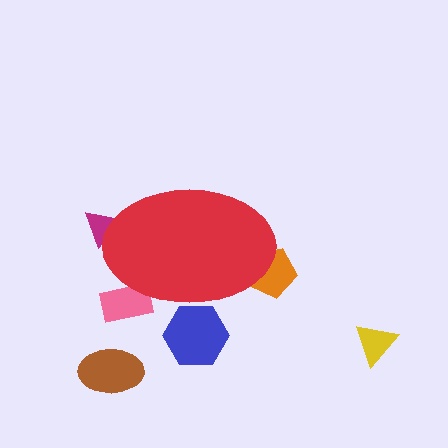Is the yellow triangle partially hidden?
No, the yellow triangle is fully visible.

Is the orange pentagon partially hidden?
Yes, the orange pentagon is partially hidden behind the red ellipse.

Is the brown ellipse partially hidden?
No, the brown ellipse is fully visible.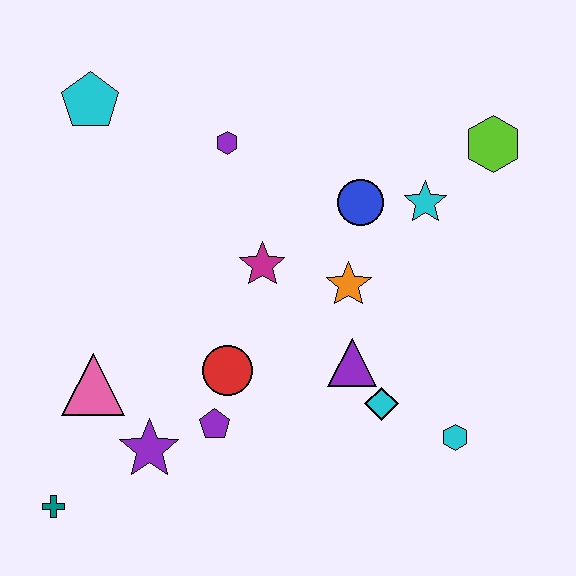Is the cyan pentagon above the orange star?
Yes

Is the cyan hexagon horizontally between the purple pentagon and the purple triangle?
No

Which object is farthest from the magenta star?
The teal cross is farthest from the magenta star.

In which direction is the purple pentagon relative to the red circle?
The purple pentagon is below the red circle.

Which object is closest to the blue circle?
The cyan star is closest to the blue circle.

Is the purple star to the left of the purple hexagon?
Yes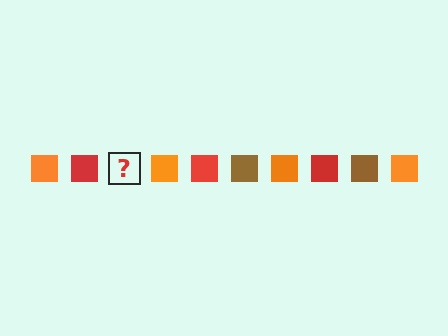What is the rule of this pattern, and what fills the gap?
The rule is that the pattern cycles through orange, red, brown squares. The gap should be filled with a brown square.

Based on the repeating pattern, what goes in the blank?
The blank should be a brown square.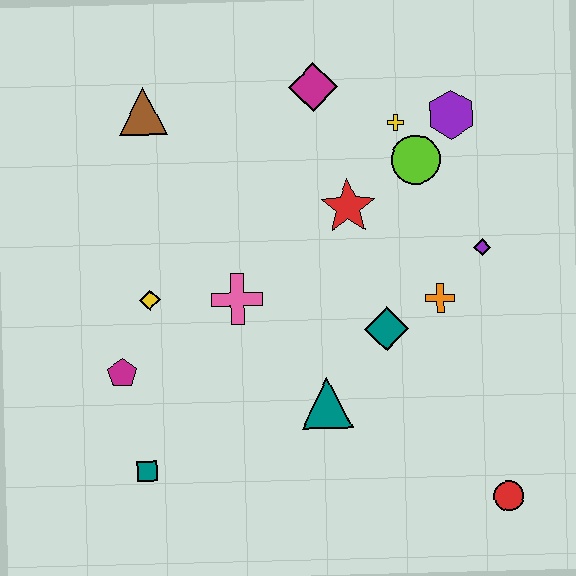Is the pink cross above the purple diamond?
No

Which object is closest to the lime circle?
The yellow cross is closest to the lime circle.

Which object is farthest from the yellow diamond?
The red circle is farthest from the yellow diamond.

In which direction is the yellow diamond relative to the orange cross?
The yellow diamond is to the left of the orange cross.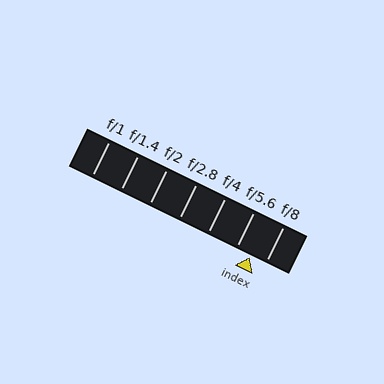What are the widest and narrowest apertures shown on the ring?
The widest aperture shown is f/1 and the narrowest is f/8.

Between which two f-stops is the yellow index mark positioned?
The index mark is between f/5.6 and f/8.